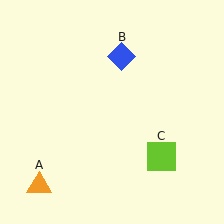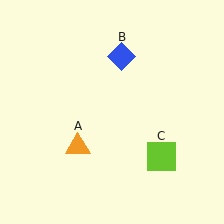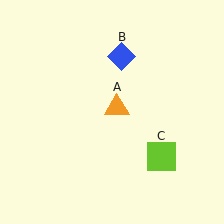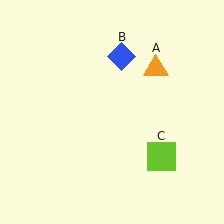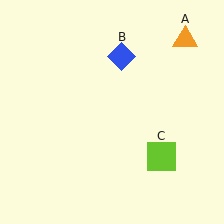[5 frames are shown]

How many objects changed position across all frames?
1 object changed position: orange triangle (object A).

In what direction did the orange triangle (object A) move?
The orange triangle (object A) moved up and to the right.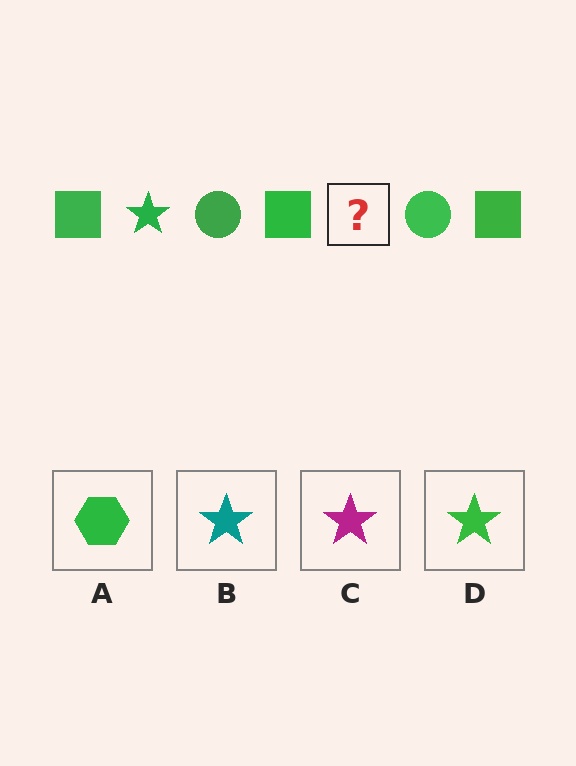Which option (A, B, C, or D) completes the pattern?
D.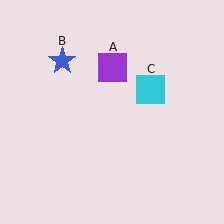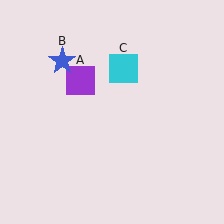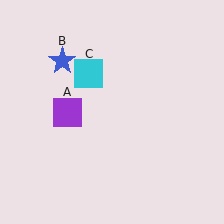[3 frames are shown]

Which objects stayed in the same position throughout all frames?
Blue star (object B) remained stationary.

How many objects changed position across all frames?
2 objects changed position: purple square (object A), cyan square (object C).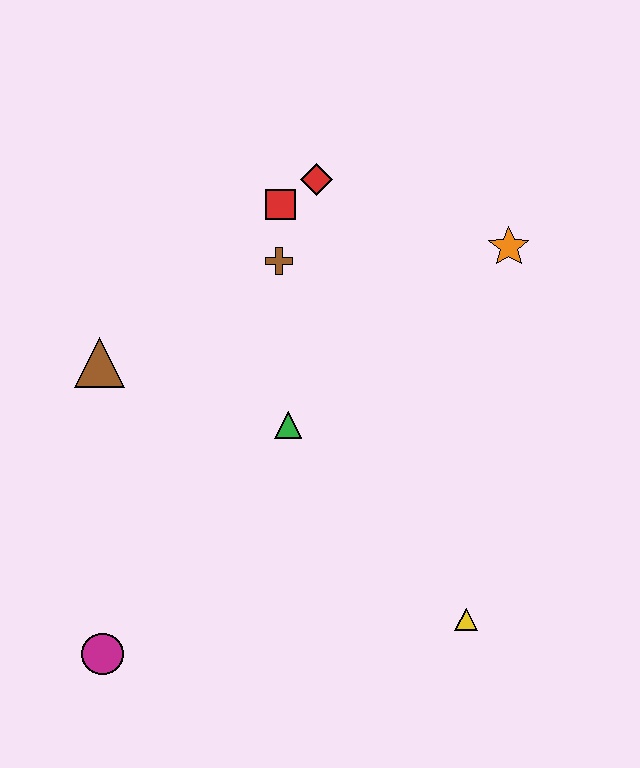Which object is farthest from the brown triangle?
The yellow triangle is farthest from the brown triangle.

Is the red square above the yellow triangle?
Yes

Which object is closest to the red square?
The red diamond is closest to the red square.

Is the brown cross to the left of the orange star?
Yes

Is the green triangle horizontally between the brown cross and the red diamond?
Yes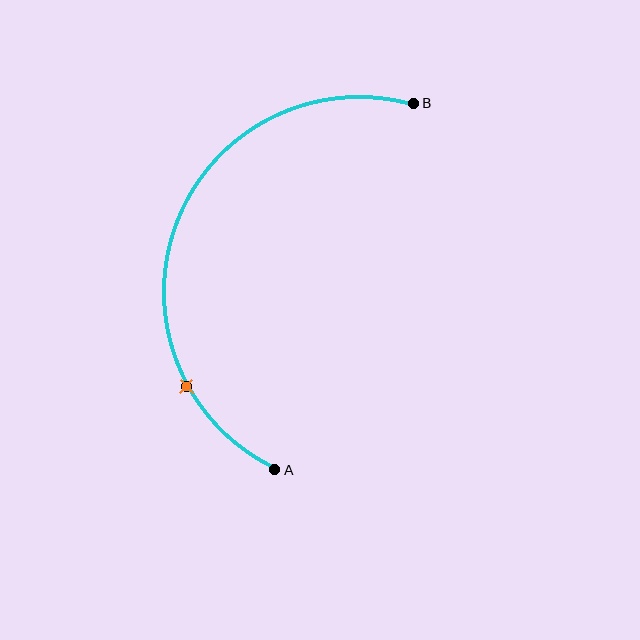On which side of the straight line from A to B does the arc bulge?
The arc bulges to the left of the straight line connecting A and B.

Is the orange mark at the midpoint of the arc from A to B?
No. The orange mark lies on the arc but is closer to endpoint A. The arc midpoint would be at the point on the curve equidistant along the arc from both A and B.